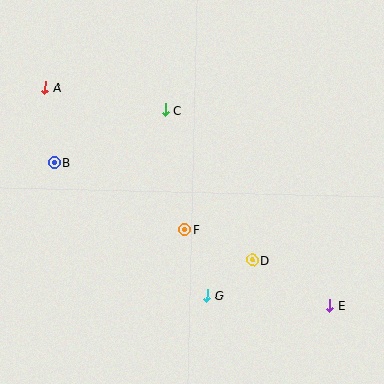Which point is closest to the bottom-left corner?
Point G is closest to the bottom-left corner.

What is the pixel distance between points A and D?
The distance between A and D is 270 pixels.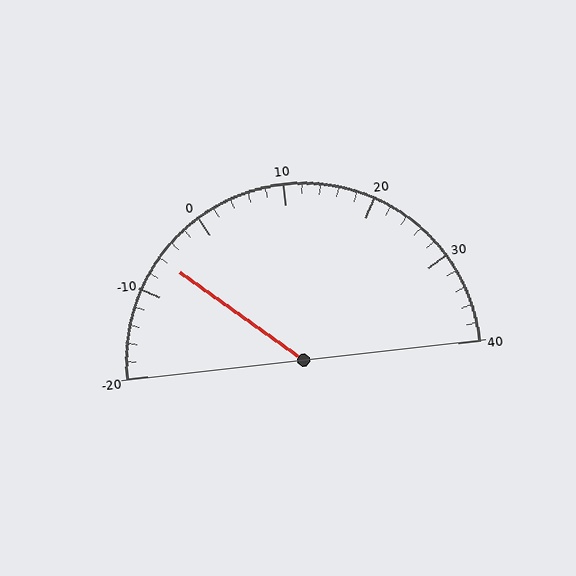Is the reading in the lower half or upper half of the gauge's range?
The reading is in the lower half of the range (-20 to 40).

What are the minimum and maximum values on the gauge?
The gauge ranges from -20 to 40.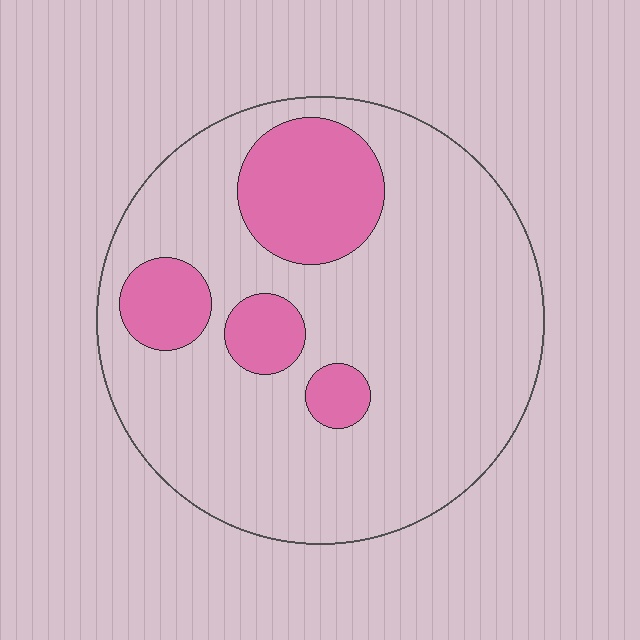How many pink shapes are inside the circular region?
4.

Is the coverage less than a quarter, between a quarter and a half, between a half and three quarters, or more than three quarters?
Less than a quarter.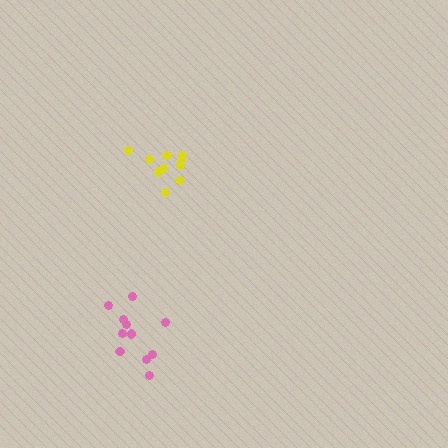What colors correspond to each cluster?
The clusters are colored: yellow, pink.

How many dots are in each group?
Group 1: 10 dots, Group 2: 11 dots (21 total).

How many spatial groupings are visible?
There are 2 spatial groupings.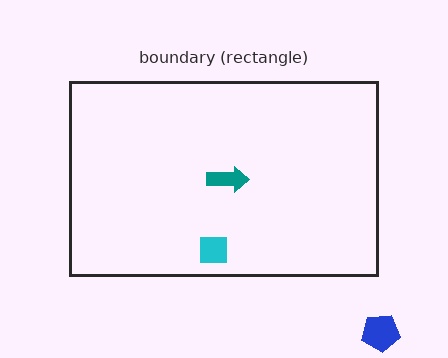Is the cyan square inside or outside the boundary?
Inside.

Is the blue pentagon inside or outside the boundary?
Outside.